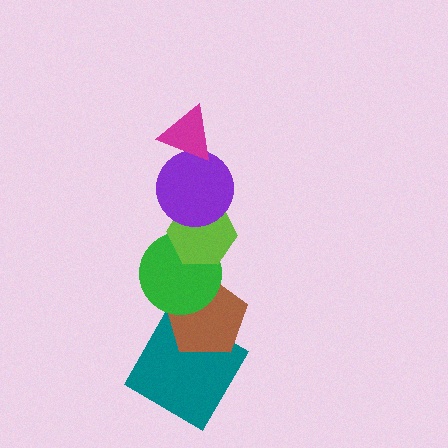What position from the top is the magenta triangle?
The magenta triangle is 1st from the top.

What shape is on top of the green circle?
The lime hexagon is on top of the green circle.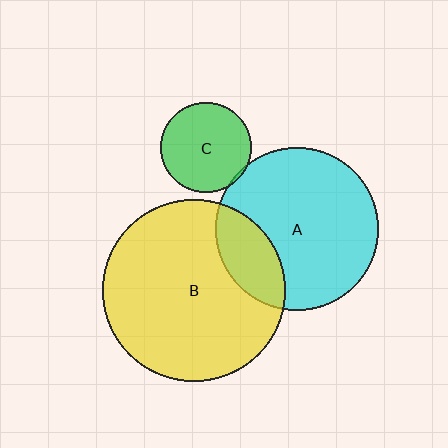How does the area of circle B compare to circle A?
Approximately 1.3 times.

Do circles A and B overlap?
Yes.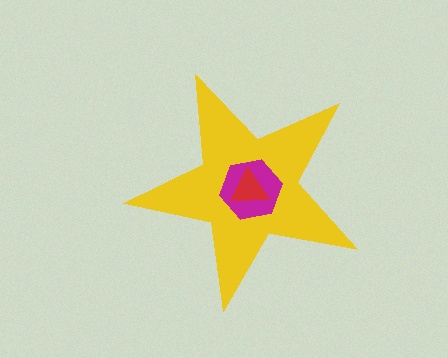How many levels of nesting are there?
3.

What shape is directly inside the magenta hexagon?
The red triangle.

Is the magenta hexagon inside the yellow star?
Yes.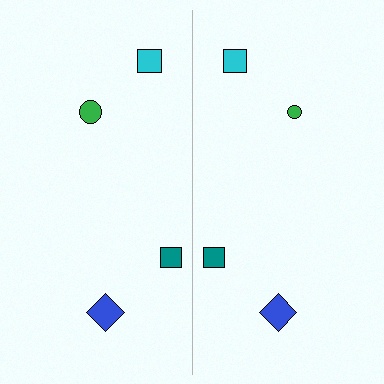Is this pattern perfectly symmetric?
No, the pattern is not perfectly symmetric. The green circle on the right side has a different size than its mirror counterpart.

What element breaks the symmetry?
The green circle on the right side has a different size than its mirror counterpart.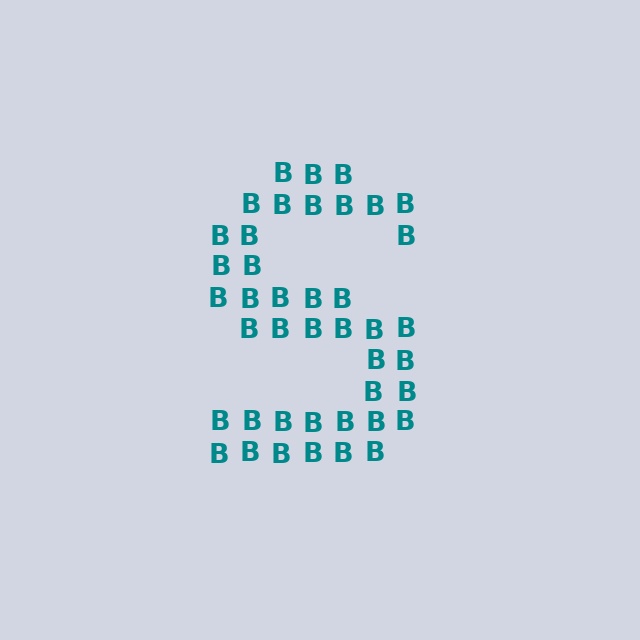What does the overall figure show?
The overall figure shows the letter S.